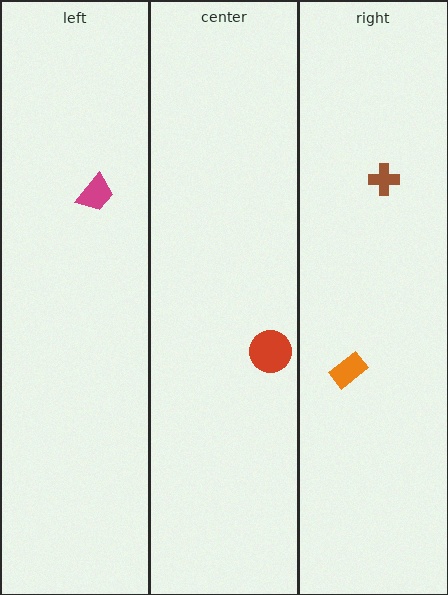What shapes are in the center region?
The red circle.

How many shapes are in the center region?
1.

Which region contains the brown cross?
The right region.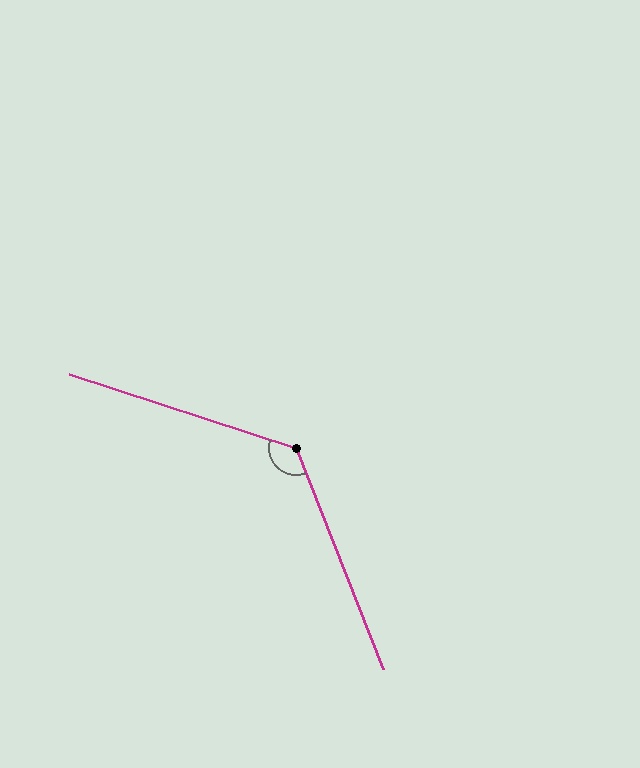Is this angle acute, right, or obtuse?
It is obtuse.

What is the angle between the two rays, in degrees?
Approximately 130 degrees.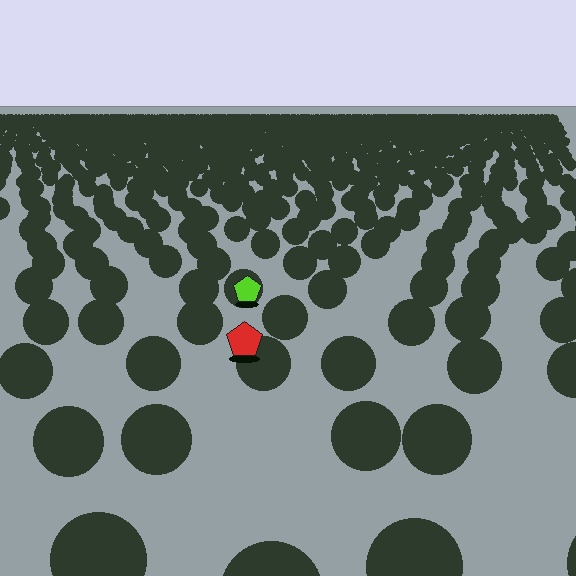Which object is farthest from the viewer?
The lime pentagon is farthest from the viewer. It appears smaller and the ground texture around it is denser.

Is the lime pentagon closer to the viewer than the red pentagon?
No. The red pentagon is closer — you can tell from the texture gradient: the ground texture is coarser near it.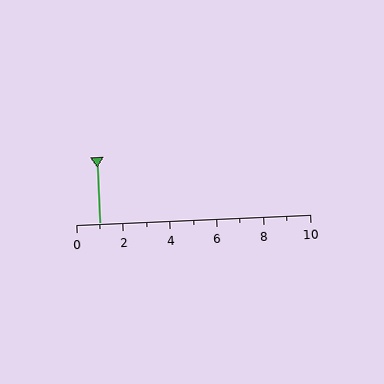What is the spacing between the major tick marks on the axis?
The major ticks are spaced 2 apart.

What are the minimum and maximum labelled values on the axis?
The axis runs from 0 to 10.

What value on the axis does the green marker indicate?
The marker indicates approximately 1.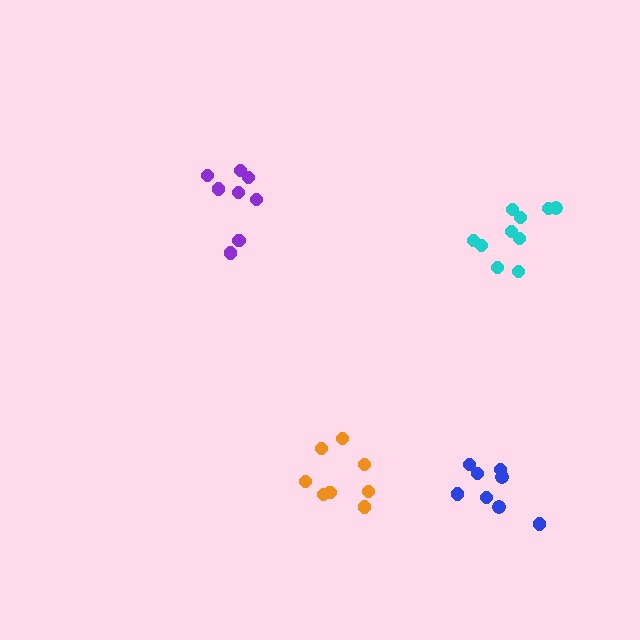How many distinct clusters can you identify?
There are 4 distinct clusters.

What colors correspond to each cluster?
The clusters are colored: purple, cyan, orange, blue.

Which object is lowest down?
The blue cluster is bottommost.